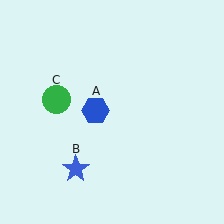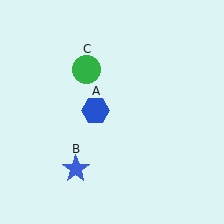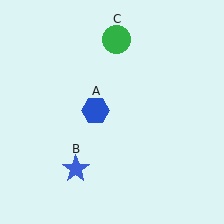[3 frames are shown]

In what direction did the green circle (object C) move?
The green circle (object C) moved up and to the right.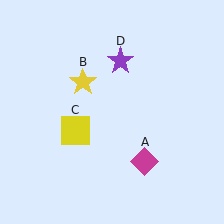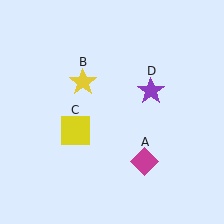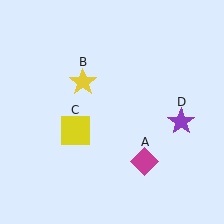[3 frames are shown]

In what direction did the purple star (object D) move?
The purple star (object D) moved down and to the right.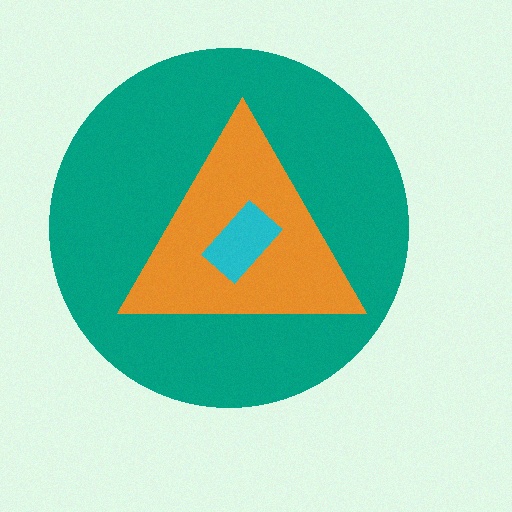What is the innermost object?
The cyan rectangle.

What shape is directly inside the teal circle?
The orange triangle.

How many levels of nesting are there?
3.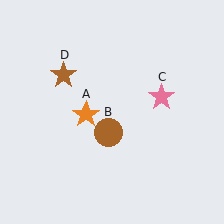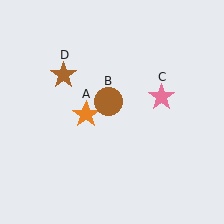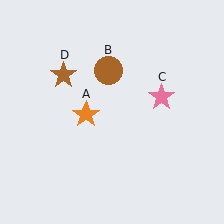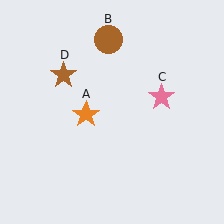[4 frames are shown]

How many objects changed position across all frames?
1 object changed position: brown circle (object B).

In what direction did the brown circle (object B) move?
The brown circle (object B) moved up.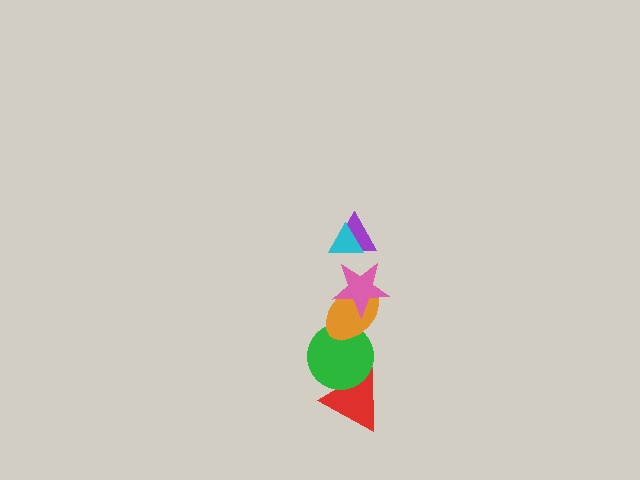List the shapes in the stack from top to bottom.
From top to bottom: the cyan triangle, the purple triangle, the pink star, the orange ellipse, the green circle, the red triangle.